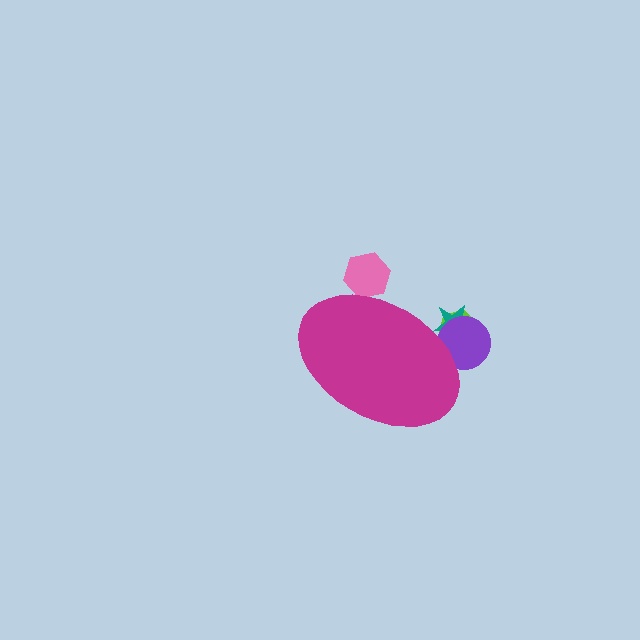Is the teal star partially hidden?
Yes, the teal star is partially hidden behind the magenta ellipse.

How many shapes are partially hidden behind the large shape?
4 shapes are partially hidden.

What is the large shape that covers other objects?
A magenta ellipse.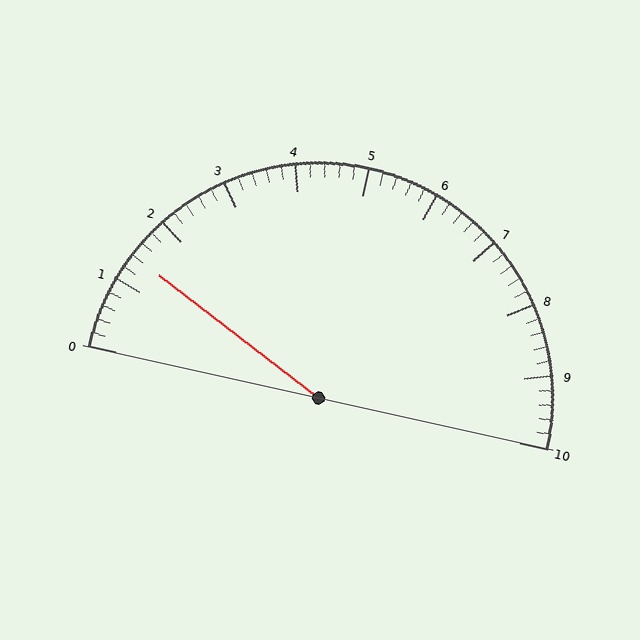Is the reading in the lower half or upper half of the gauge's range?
The reading is in the lower half of the range (0 to 10).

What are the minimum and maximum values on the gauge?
The gauge ranges from 0 to 10.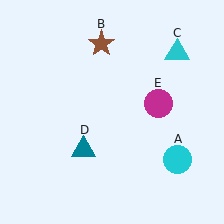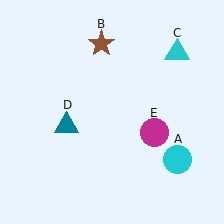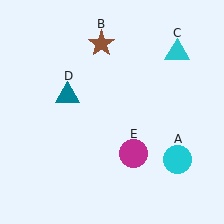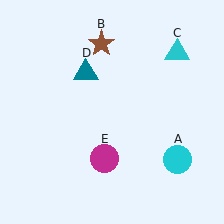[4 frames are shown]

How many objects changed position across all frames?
2 objects changed position: teal triangle (object D), magenta circle (object E).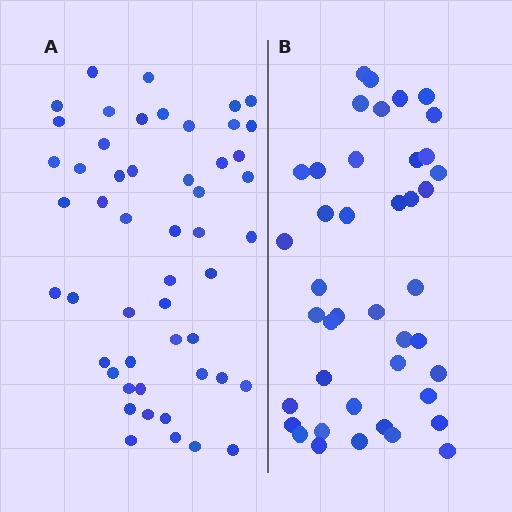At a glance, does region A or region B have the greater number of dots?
Region A (the left region) has more dots.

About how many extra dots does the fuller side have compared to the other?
Region A has roughly 8 or so more dots than region B.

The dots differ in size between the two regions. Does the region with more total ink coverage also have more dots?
No. Region B has more total ink coverage because its dots are larger, but region A actually contains more individual dots. Total area can be misleading — the number of items is what matters here.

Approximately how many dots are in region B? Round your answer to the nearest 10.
About 40 dots. (The exact count is 42, which rounds to 40.)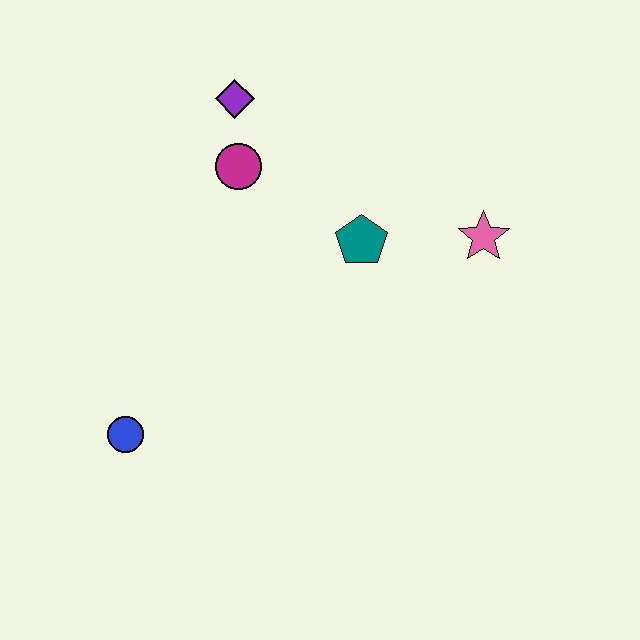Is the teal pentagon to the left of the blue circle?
No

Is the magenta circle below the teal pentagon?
No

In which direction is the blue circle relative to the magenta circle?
The blue circle is below the magenta circle.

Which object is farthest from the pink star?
The blue circle is farthest from the pink star.